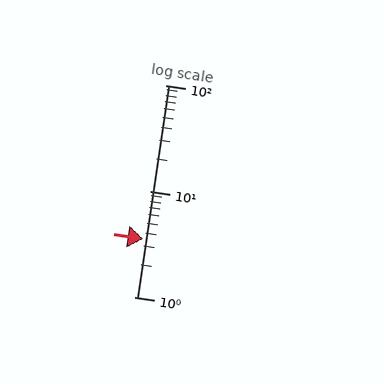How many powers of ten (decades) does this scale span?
The scale spans 2 decades, from 1 to 100.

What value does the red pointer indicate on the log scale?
The pointer indicates approximately 3.5.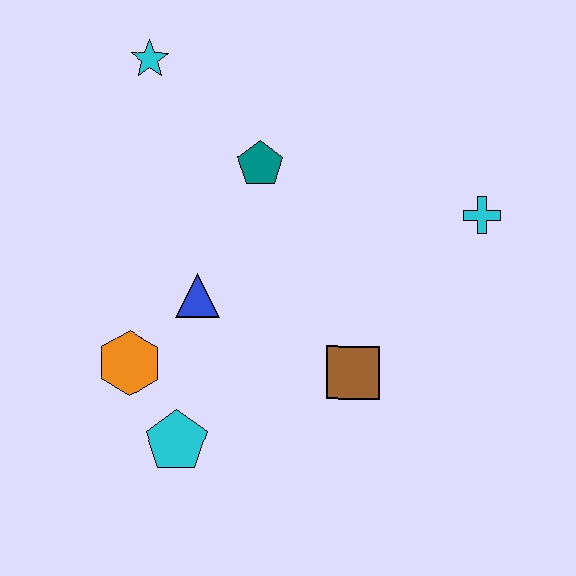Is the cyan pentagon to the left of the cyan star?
No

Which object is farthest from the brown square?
The cyan star is farthest from the brown square.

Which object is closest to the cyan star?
The teal pentagon is closest to the cyan star.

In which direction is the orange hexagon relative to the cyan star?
The orange hexagon is below the cyan star.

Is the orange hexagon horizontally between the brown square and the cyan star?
No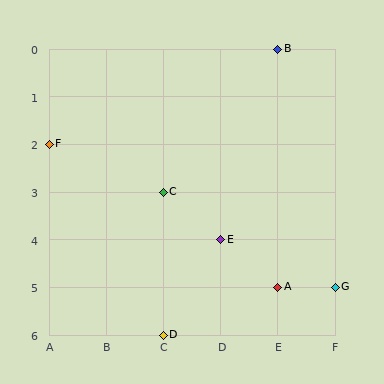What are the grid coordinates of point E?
Point E is at grid coordinates (D, 4).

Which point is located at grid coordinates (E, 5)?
Point A is at (E, 5).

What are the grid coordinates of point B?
Point B is at grid coordinates (E, 0).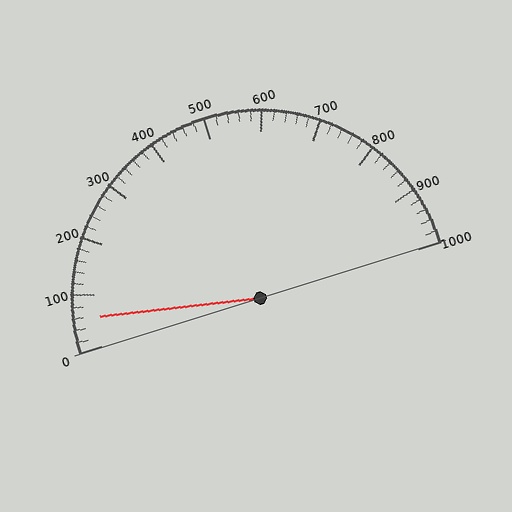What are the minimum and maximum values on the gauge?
The gauge ranges from 0 to 1000.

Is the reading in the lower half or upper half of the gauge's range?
The reading is in the lower half of the range (0 to 1000).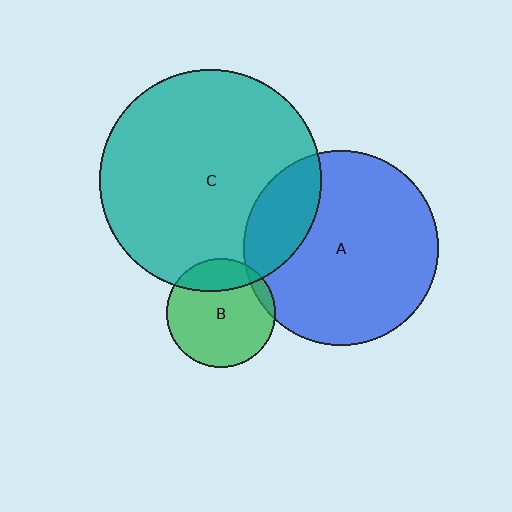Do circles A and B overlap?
Yes.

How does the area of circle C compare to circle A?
Approximately 1.3 times.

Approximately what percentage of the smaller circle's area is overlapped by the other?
Approximately 5%.